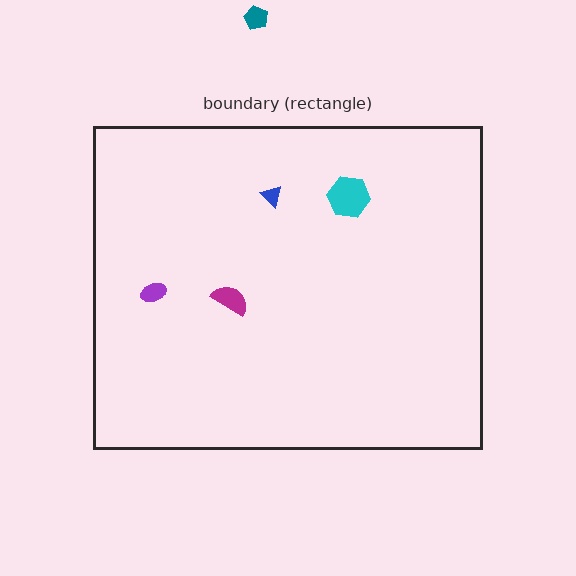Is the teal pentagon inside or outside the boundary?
Outside.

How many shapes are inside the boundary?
4 inside, 1 outside.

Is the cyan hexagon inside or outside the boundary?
Inside.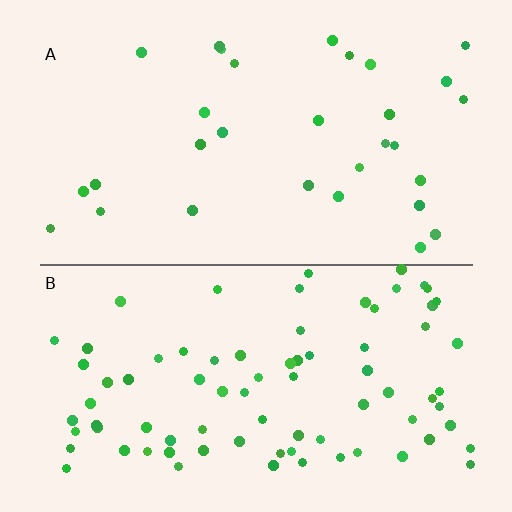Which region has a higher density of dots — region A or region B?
B (the bottom).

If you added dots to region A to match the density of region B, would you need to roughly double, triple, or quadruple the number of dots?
Approximately triple.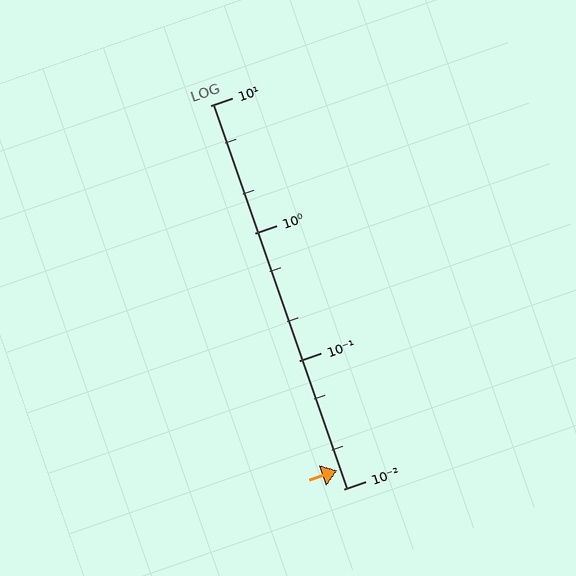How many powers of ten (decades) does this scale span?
The scale spans 3 decades, from 0.01 to 10.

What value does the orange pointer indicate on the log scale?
The pointer indicates approximately 0.014.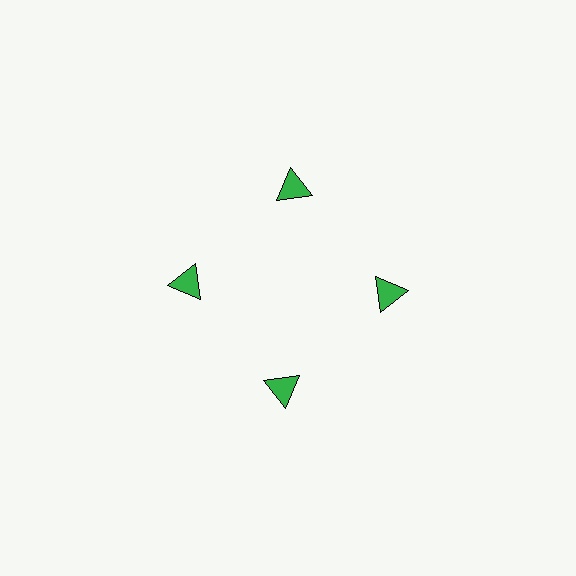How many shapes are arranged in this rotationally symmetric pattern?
There are 4 shapes, arranged in 4 groups of 1.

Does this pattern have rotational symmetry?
Yes, this pattern has 4-fold rotational symmetry. It looks the same after rotating 90 degrees around the center.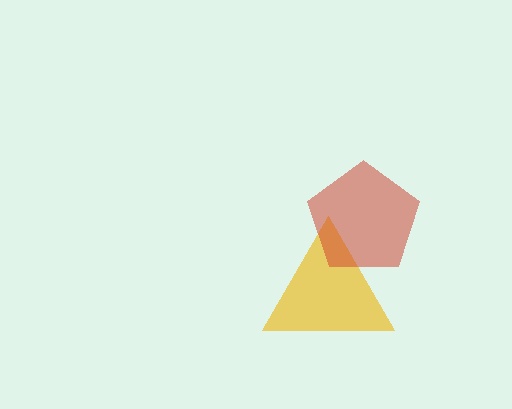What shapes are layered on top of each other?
The layered shapes are: a yellow triangle, a red pentagon.